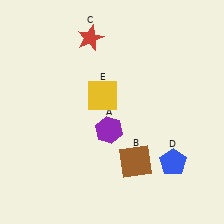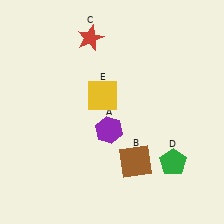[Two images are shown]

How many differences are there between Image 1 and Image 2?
There is 1 difference between the two images.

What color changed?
The pentagon (D) changed from blue in Image 1 to green in Image 2.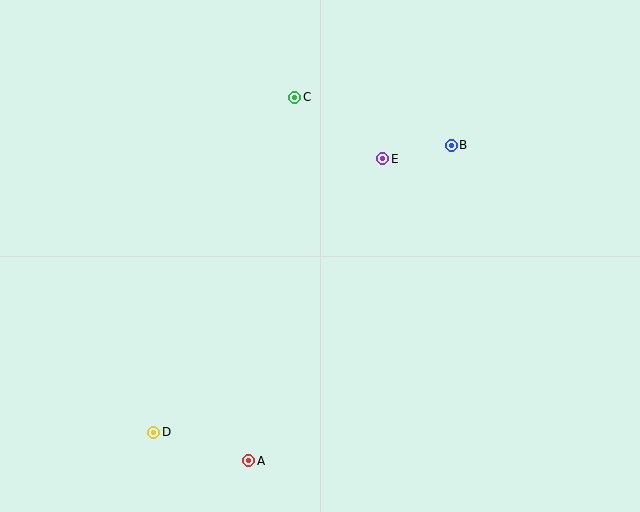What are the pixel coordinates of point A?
Point A is at (249, 461).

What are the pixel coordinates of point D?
Point D is at (154, 432).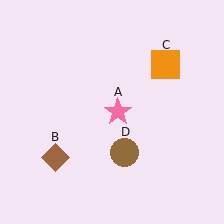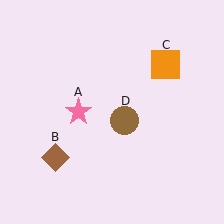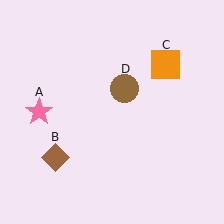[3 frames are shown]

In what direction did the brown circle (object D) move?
The brown circle (object D) moved up.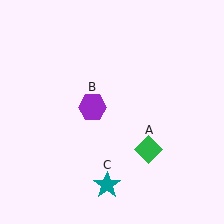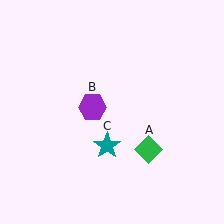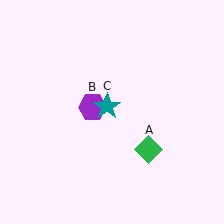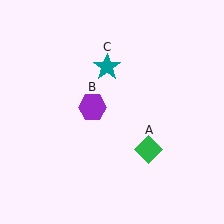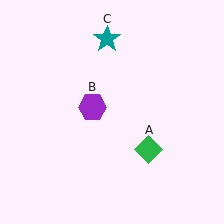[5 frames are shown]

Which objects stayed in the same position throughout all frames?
Green diamond (object A) and purple hexagon (object B) remained stationary.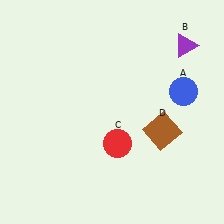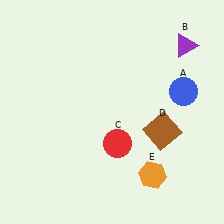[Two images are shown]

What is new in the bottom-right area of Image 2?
An orange hexagon (E) was added in the bottom-right area of Image 2.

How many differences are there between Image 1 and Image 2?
There is 1 difference between the two images.